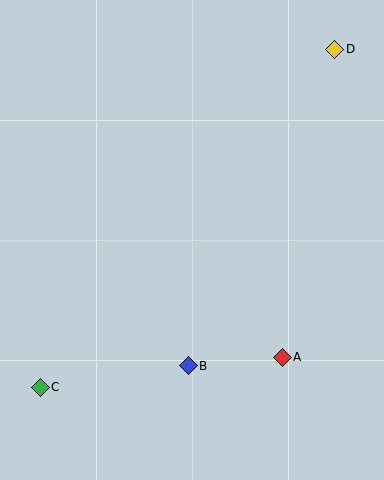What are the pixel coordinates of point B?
Point B is at (188, 366).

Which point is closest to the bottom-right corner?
Point A is closest to the bottom-right corner.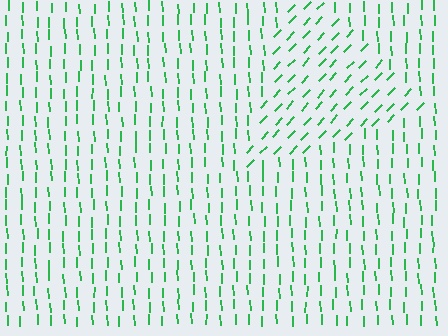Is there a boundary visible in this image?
Yes, there is a texture boundary formed by a change in line orientation.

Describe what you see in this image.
The image is filled with small green line segments. A triangle region in the image has lines oriented differently from the surrounding lines, creating a visible texture boundary.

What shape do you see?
I see a triangle.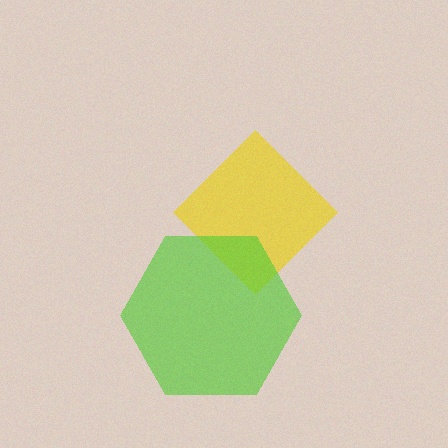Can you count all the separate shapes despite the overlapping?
Yes, there are 2 separate shapes.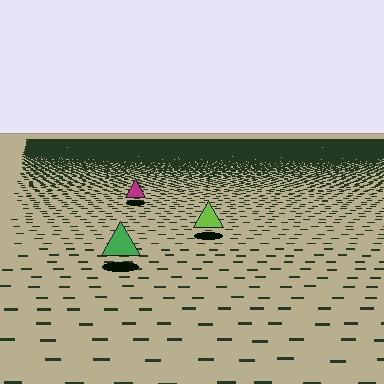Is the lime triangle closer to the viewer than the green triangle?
No. The green triangle is closer — you can tell from the texture gradient: the ground texture is coarser near it.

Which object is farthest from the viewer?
The magenta triangle is farthest from the viewer. It appears smaller and the ground texture around it is denser.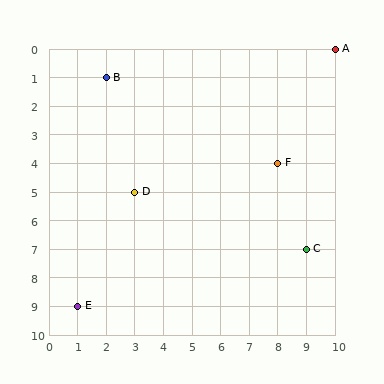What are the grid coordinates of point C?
Point C is at grid coordinates (9, 7).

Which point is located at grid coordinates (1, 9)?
Point E is at (1, 9).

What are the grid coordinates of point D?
Point D is at grid coordinates (3, 5).